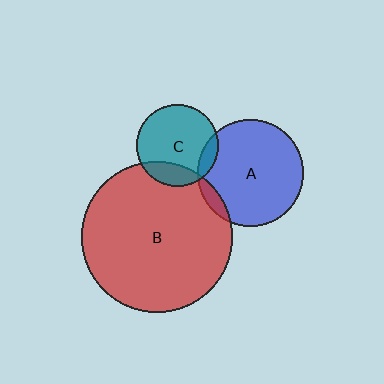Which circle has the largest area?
Circle B (red).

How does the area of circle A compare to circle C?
Approximately 1.7 times.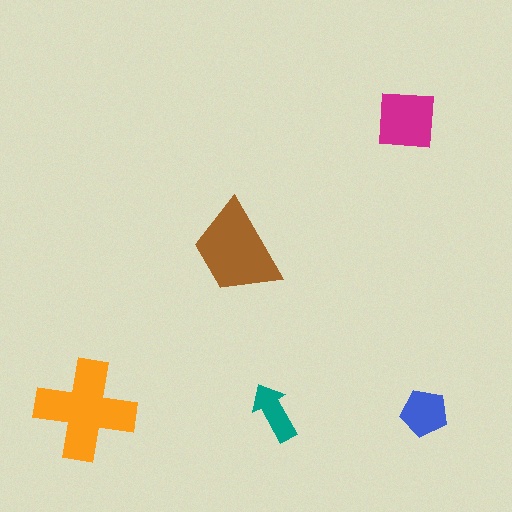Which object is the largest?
The orange cross.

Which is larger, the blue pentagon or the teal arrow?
The blue pentagon.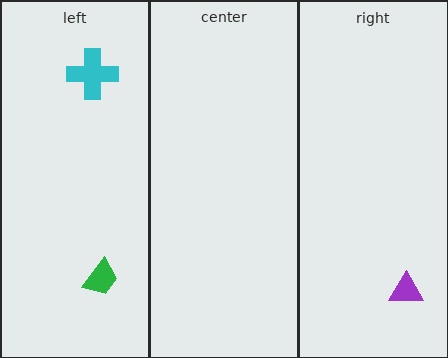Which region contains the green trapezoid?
The left region.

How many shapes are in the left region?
2.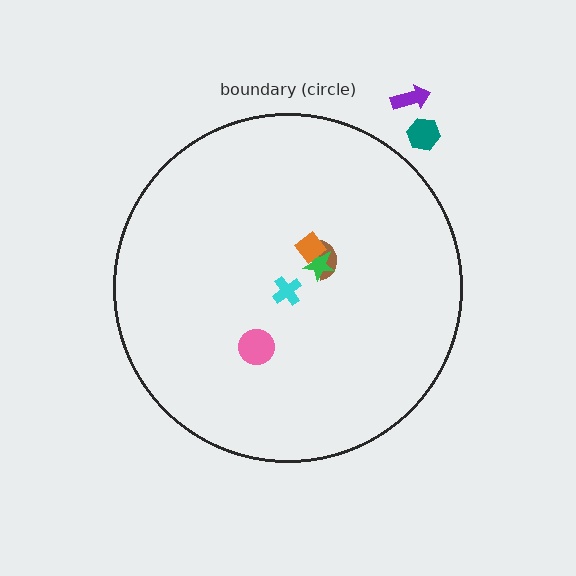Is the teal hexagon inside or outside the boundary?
Outside.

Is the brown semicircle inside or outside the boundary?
Inside.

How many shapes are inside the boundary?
5 inside, 2 outside.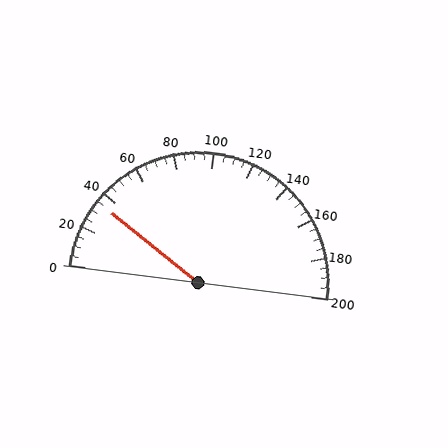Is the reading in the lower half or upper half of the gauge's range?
The reading is in the lower half of the range (0 to 200).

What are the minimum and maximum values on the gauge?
The gauge ranges from 0 to 200.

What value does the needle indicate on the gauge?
The needle indicates approximately 35.